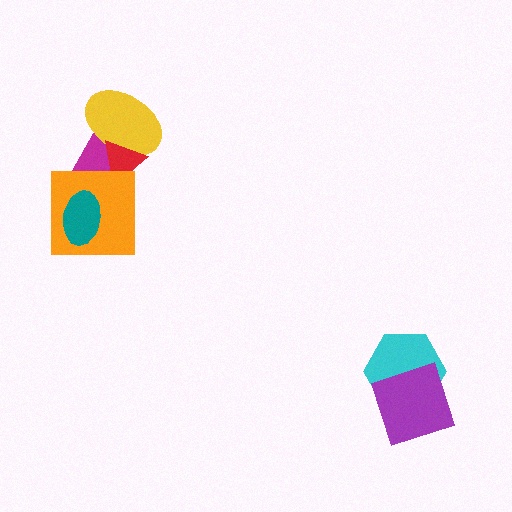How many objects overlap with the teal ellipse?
2 objects overlap with the teal ellipse.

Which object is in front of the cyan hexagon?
The purple diamond is in front of the cyan hexagon.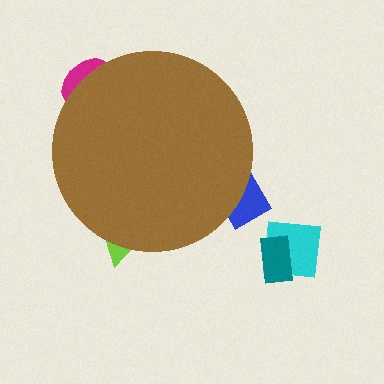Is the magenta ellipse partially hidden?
Yes, the magenta ellipse is partially hidden behind the brown circle.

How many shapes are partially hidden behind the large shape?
3 shapes are partially hidden.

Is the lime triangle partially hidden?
Yes, the lime triangle is partially hidden behind the brown circle.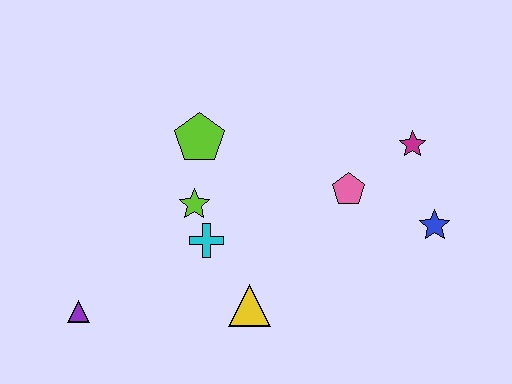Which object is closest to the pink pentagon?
The magenta star is closest to the pink pentagon.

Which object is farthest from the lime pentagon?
The blue star is farthest from the lime pentagon.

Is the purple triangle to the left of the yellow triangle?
Yes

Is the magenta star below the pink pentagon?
No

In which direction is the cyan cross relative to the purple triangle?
The cyan cross is to the right of the purple triangle.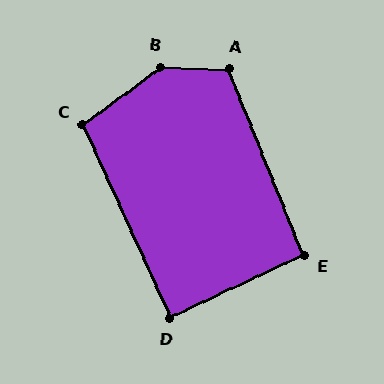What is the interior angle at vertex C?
Approximately 102 degrees (obtuse).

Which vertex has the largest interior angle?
B, at approximately 142 degrees.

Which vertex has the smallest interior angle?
D, at approximately 89 degrees.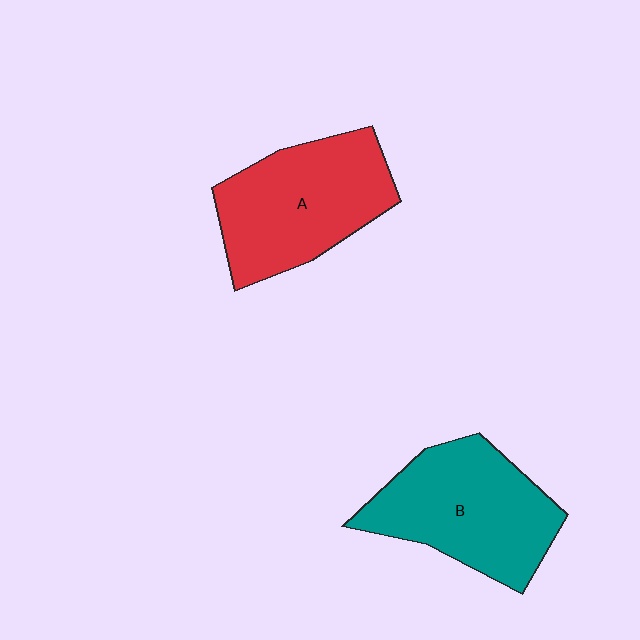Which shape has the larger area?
Shape B (teal).